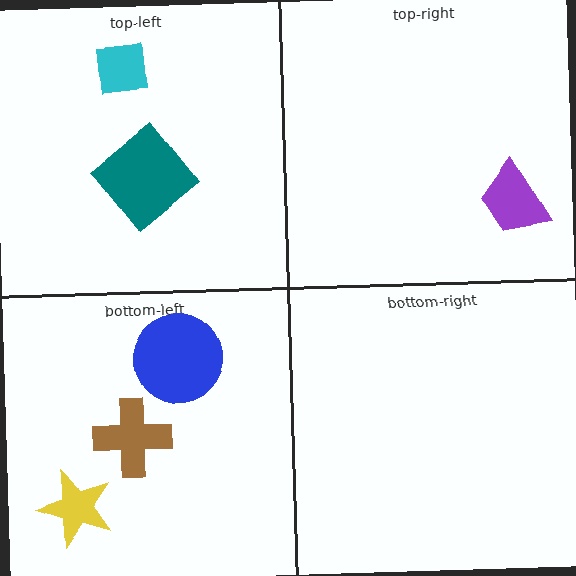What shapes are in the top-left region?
The teal diamond, the cyan square.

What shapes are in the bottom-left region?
The brown cross, the yellow star, the blue circle.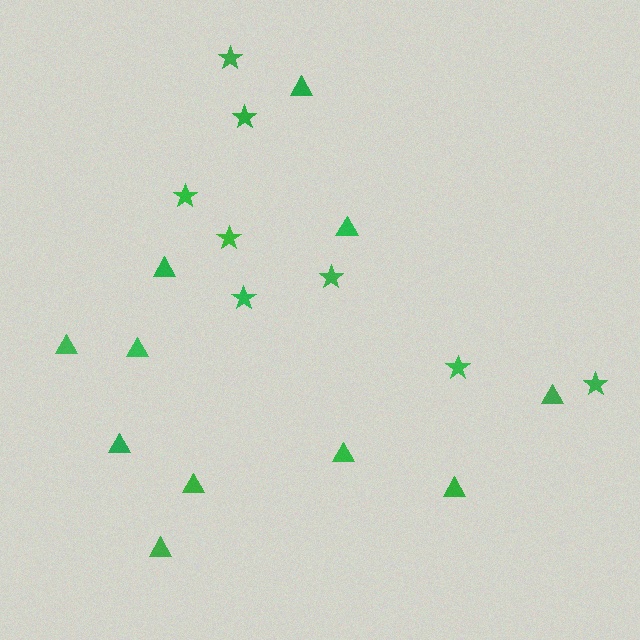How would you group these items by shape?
There are 2 groups: one group of stars (8) and one group of triangles (11).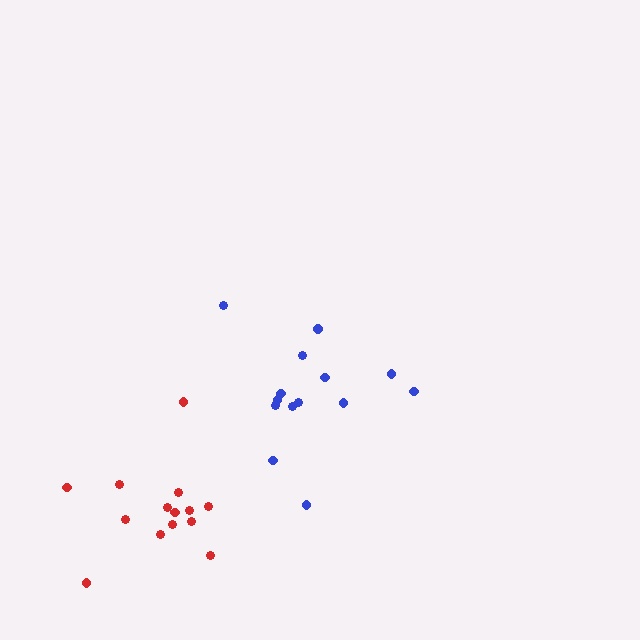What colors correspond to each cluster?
The clusters are colored: blue, red.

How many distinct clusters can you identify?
There are 2 distinct clusters.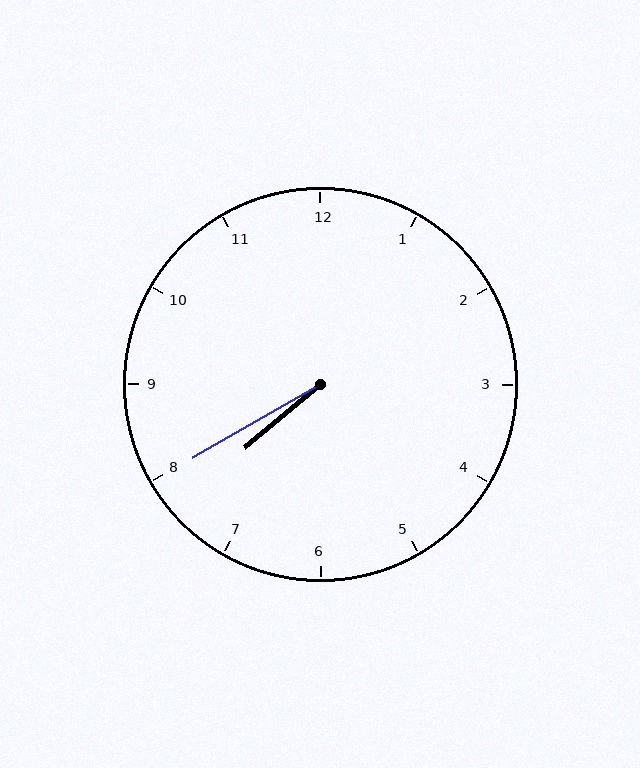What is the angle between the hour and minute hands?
Approximately 10 degrees.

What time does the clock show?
7:40.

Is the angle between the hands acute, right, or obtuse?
It is acute.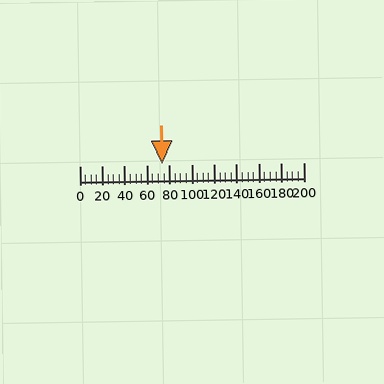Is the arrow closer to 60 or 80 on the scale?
The arrow is closer to 80.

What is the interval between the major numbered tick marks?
The major tick marks are spaced 20 units apart.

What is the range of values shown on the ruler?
The ruler shows values from 0 to 200.